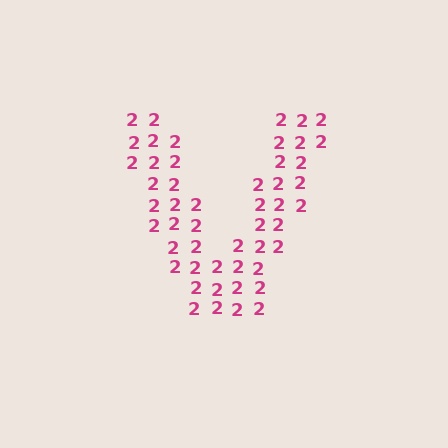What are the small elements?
The small elements are digit 2's.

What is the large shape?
The large shape is the letter V.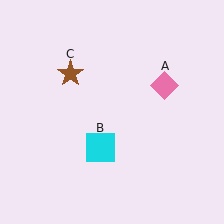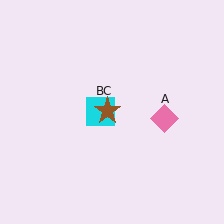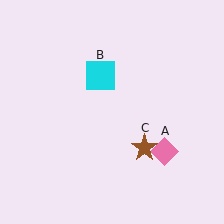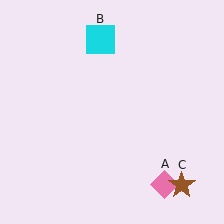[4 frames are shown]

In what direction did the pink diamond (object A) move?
The pink diamond (object A) moved down.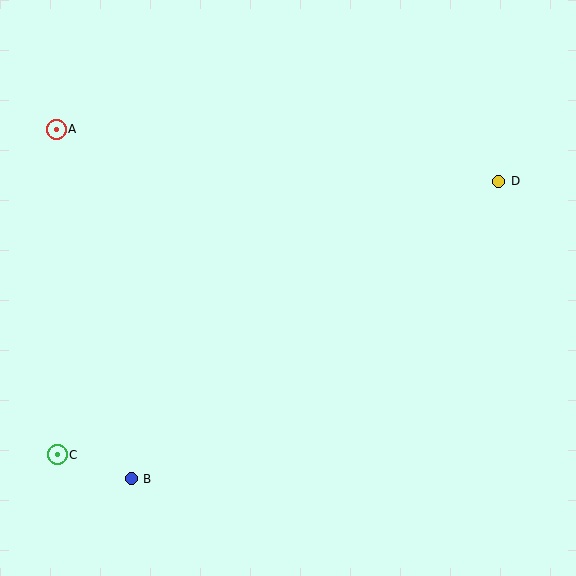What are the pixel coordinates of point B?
Point B is at (131, 479).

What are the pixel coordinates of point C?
Point C is at (57, 455).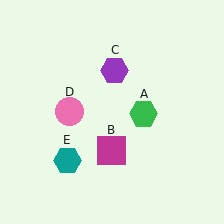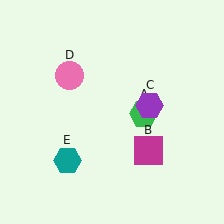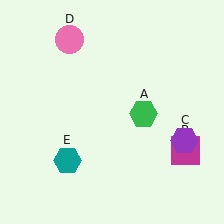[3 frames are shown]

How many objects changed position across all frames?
3 objects changed position: magenta square (object B), purple hexagon (object C), pink circle (object D).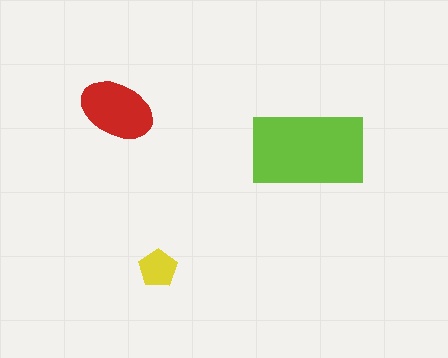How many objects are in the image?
There are 3 objects in the image.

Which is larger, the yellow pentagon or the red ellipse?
The red ellipse.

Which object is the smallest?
The yellow pentagon.